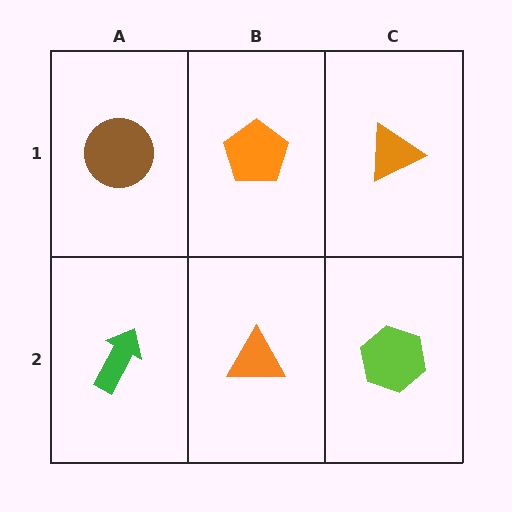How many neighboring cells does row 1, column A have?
2.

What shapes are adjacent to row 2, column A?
A brown circle (row 1, column A), an orange triangle (row 2, column B).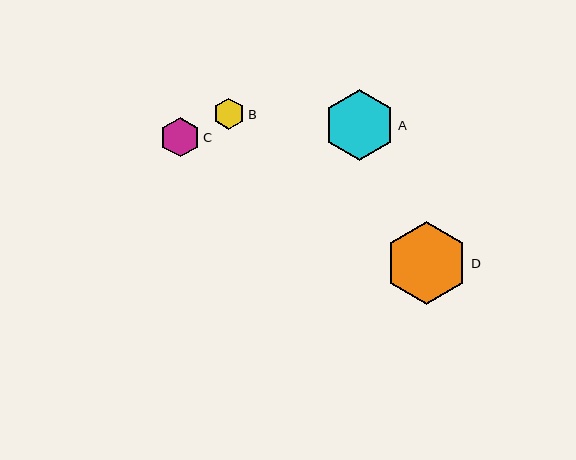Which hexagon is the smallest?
Hexagon B is the smallest with a size of approximately 31 pixels.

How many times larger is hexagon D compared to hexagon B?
Hexagon D is approximately 2.7 times the size of hexagon B.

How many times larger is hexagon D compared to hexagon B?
Hexagon D is approximately 2.7 times the size of hexagon B.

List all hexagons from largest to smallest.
From largest to smallest: D, A, C, B.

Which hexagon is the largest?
Hexagon D is the largest with a size of approximately 83 pixels.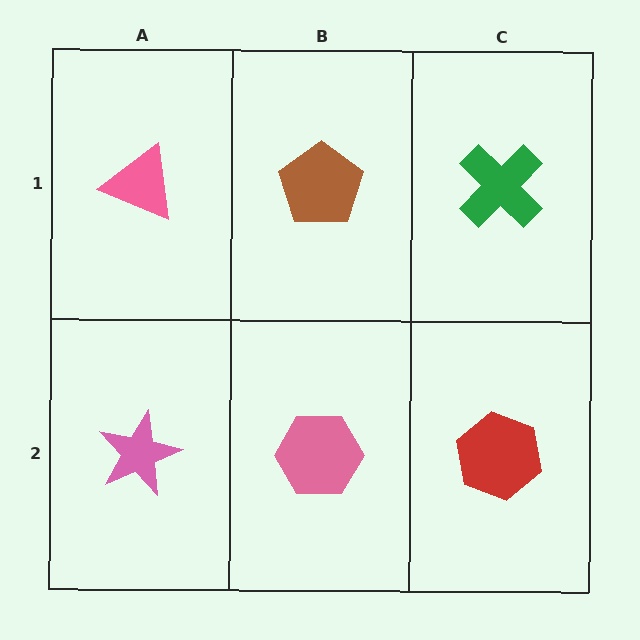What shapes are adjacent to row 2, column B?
A brown pentagon (row 1, column B), a pink star (row 2, column A), a red hexagon (row 2, column C).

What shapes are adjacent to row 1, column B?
A pink hexagon (row 2, column B), a pink triangle (row 1, column A), a green cross (row 1, column C).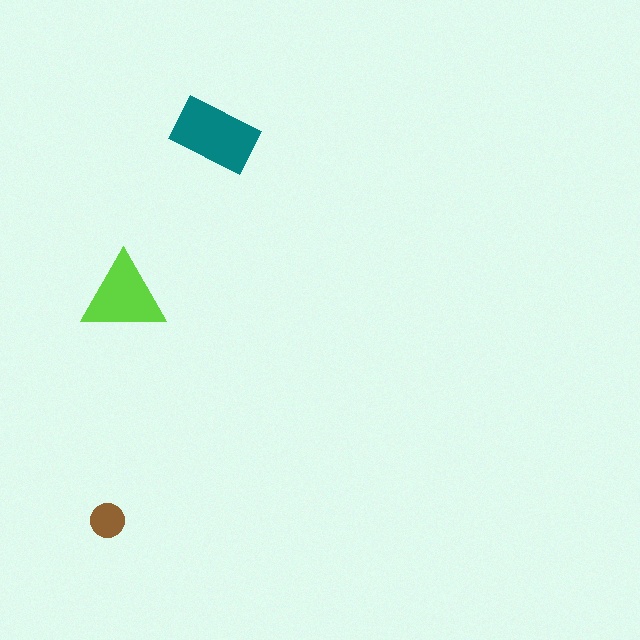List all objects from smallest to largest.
The brown circle, the lime triangle, the teal rectangle.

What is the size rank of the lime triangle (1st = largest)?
2nd.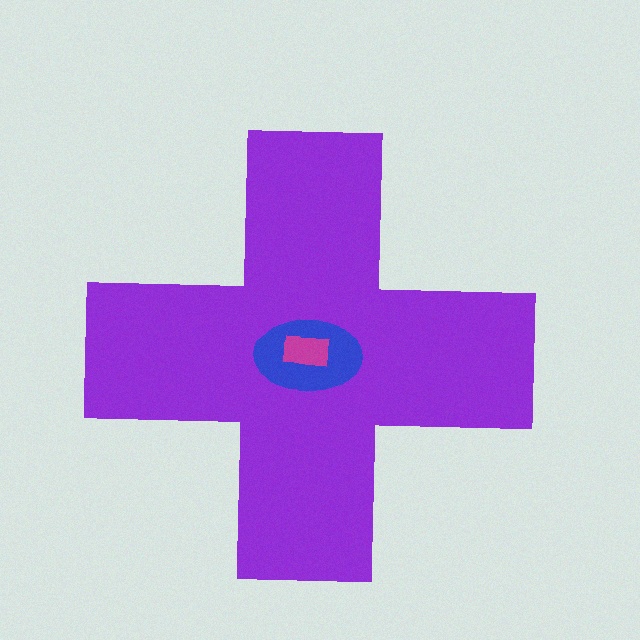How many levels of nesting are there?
3.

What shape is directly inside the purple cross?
The blue ellipse.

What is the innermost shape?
The magenta rectangle.